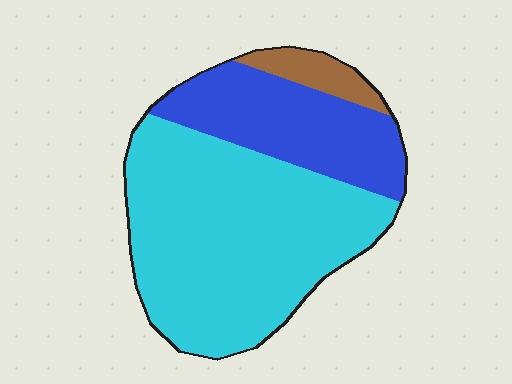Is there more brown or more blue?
Blue.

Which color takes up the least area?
Brown, at roughly 5%.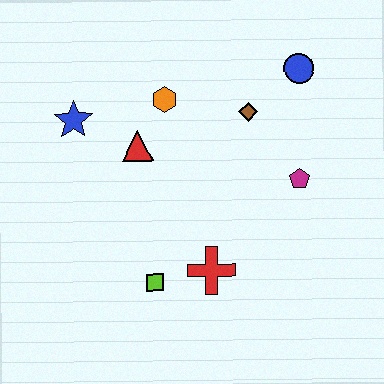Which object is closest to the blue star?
The red triangle is closest to the blue star.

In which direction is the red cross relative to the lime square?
The red cross is to the right of the lime square.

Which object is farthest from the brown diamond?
The lime square is farthest from the brown diamond.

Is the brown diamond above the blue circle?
No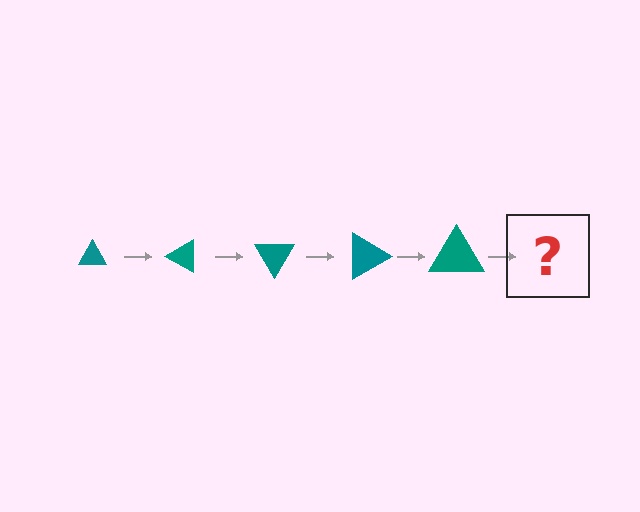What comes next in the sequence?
The next element should be a triangle, larger than the previous one and rotated 150 degrees from the start.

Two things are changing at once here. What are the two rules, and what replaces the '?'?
The two rules are that the triangle grows larger each step and it rotates 30 degrees each step. The '?' should be a triangle, larger than the previous one and rotated 150 degrees from the start.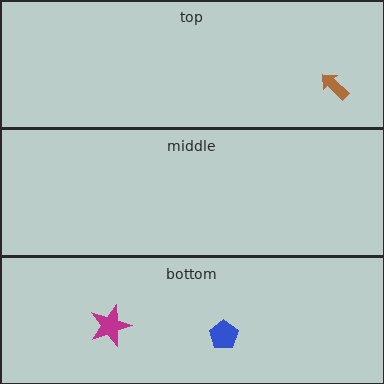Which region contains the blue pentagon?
The bottom region.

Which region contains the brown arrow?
The top region.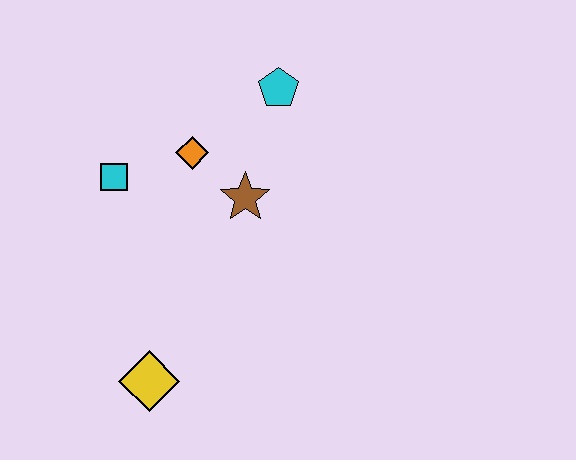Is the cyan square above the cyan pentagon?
No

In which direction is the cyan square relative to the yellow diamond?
The cyan square is above the yellow diamond.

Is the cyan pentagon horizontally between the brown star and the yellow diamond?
No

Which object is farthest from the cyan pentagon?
The yellow diamond is farthest from the cyan pentagon.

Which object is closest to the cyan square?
The orange diamond is closest to the cyan square.